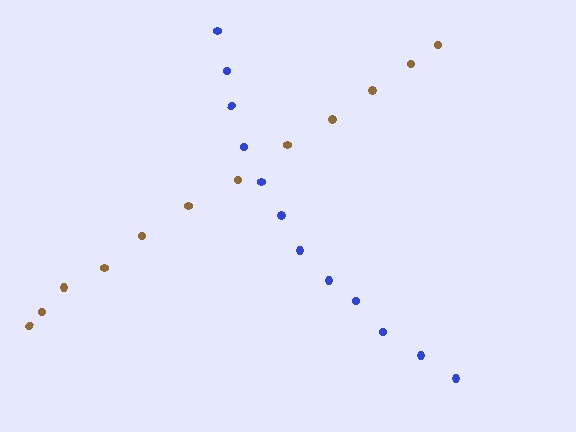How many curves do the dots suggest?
There are 2 distinct paths.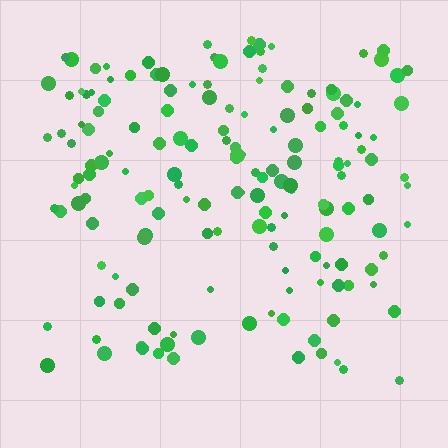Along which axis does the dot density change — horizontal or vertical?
Vertical.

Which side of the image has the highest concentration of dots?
The top.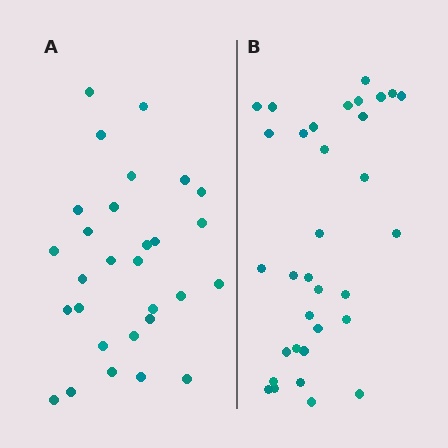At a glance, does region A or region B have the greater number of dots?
Region B (the right region) has more dots.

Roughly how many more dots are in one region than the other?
Region B has about 4 more dots than region A.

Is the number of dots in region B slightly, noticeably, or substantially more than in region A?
Region B has only slightly more — the two regions are fairly close. The ratio is roughly 1.1 to 1.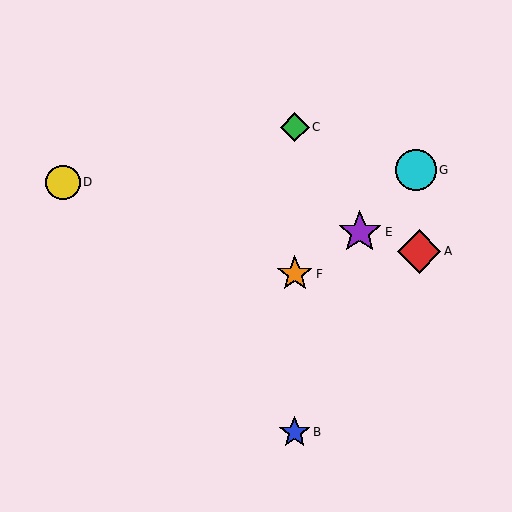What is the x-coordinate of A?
Object A is at x≈419.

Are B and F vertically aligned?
Yes, both are at x≈295.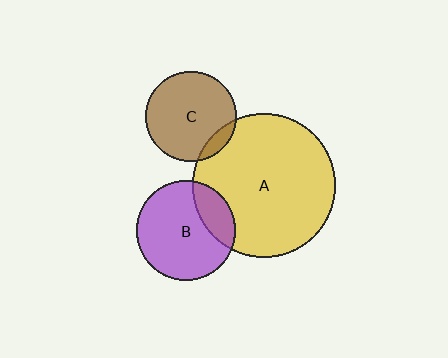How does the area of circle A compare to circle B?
Approximately 2.1 times.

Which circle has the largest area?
Circle A (yellow).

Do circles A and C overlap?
Yes.